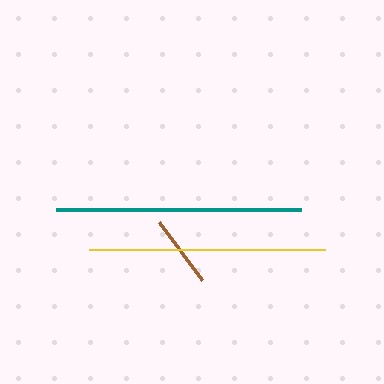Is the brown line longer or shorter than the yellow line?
The yellow line is longer than the brown line.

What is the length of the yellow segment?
The yellow segment is approximately 236 pixels long.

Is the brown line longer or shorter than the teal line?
The teal line is longer than the brown line.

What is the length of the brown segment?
The brown segment is approximately 73 pixels long.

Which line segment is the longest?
The teal line is the longest at approximately 245 pixels.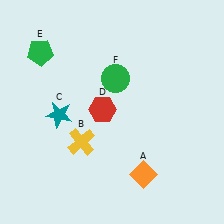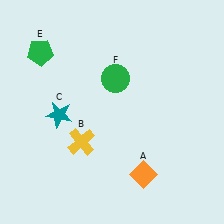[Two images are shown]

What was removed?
The red hexagon (D) was removed in Image 2.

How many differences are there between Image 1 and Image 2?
There is 1 difference between the two images.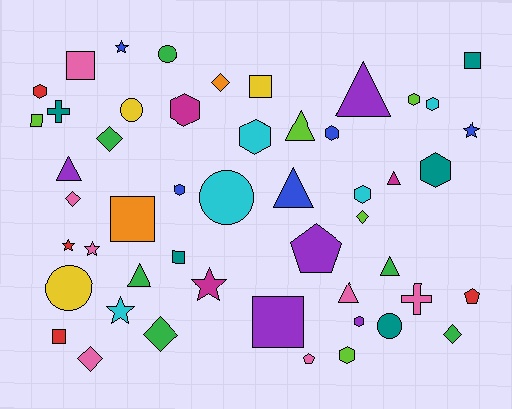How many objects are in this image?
There are 50 objects.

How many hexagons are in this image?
There are 11 hexagons.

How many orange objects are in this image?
There are 2 orange objects.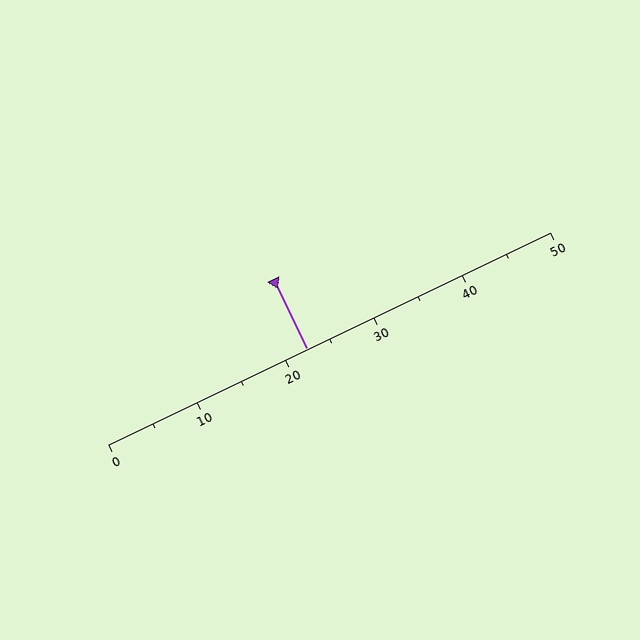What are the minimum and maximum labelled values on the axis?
The axis runs from 0 to 50.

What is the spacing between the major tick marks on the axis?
The major ticks are spaced 10 apart.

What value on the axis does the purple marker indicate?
The marker indicates approximately 22.5.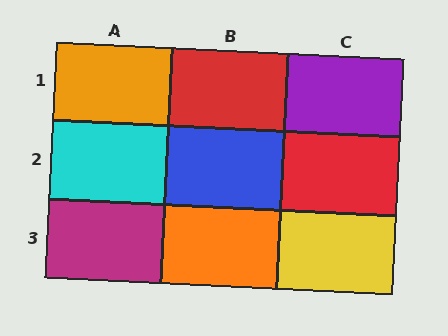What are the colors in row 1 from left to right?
Orange, red, purple.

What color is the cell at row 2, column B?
Blue.